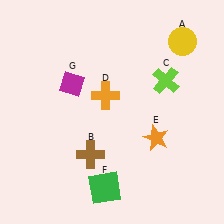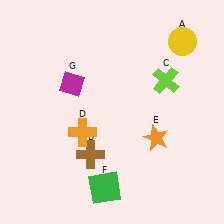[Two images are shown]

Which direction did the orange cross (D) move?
The orange cross (D) moved down.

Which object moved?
The orange cross (D) moved down.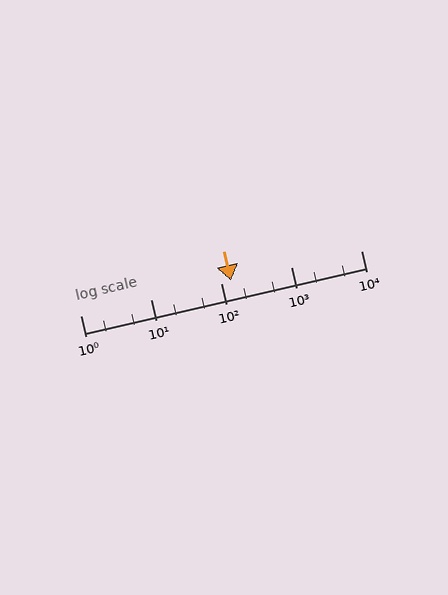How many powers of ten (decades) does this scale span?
The scale spans 4 decades, from 1 to 10000.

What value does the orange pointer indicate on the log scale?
The pointer indicates approximately 140.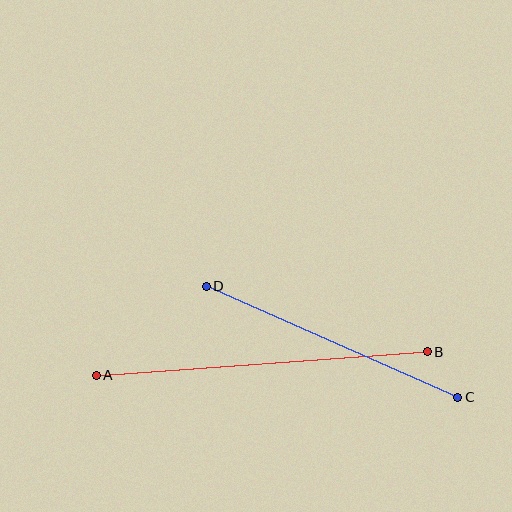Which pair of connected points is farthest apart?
Points A and B are farthest apart.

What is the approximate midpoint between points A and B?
The midpoint is at approximately (262, 363) pixels.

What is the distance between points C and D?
The distance is approximately 275 pixels.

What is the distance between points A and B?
The distance is approximately 332 pixels.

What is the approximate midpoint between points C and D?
The midpoint is at approximately (332, 342) pixels.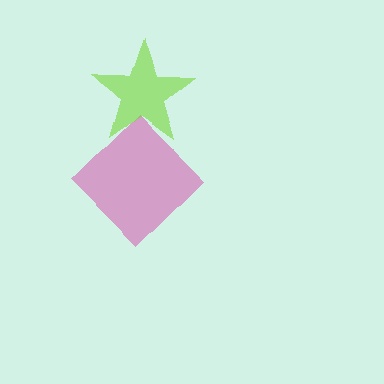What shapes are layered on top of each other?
The layered shapes are: a magenta diamond, a lime star.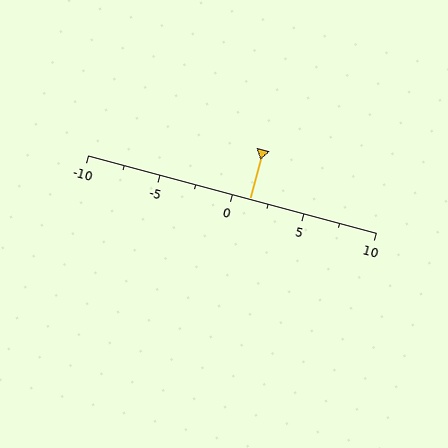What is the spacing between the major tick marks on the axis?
The major ticks are spaced 5 apart.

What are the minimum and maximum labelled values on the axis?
The axis runs from -10 to 10.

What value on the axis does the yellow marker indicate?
The marker indicates approximately 1.2.